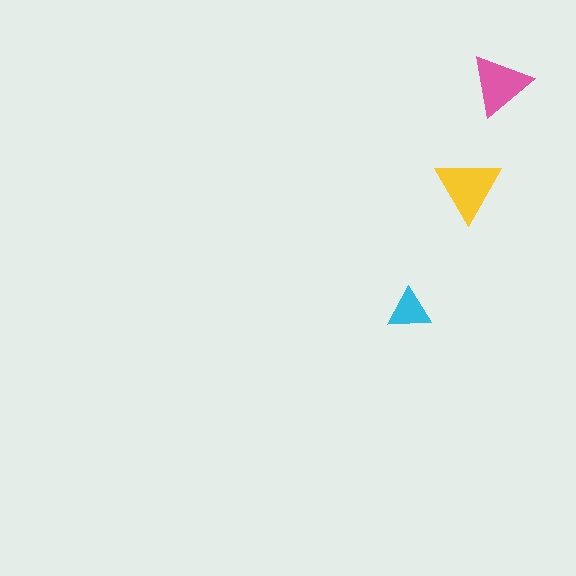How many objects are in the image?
There are 3 objects in the image.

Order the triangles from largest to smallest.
the yellow one, the pink one, the cyan one.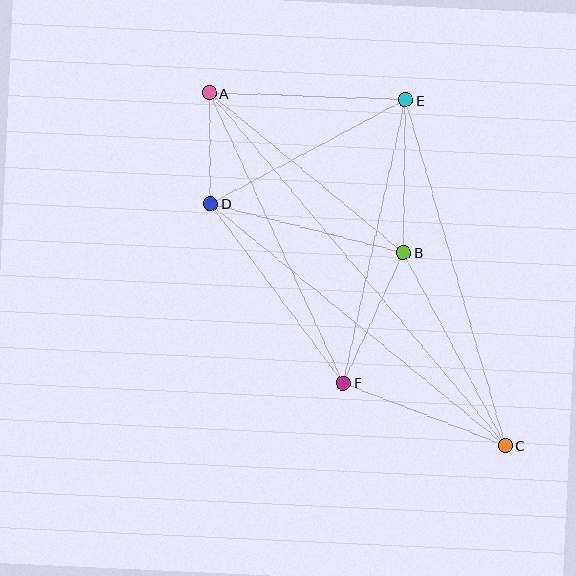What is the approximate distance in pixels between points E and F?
The distance between E and F is approximately 290 pixels.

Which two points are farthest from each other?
Points A and C are farthest from each other.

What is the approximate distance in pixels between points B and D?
The distance between B and D is approximately 199 pixels.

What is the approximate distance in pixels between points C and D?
The distance between C and D is approximately 381 pixels.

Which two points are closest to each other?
Points A and D are closest to each other.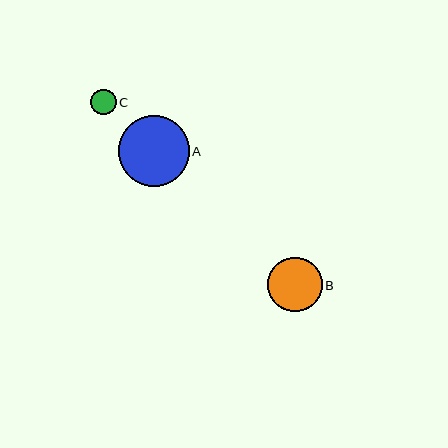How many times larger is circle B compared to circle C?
Circle B is approximately 2.1 times the size of circle C.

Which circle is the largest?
Circle A is the largest with a size of approximately 71 pixels.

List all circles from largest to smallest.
From largest to smallest: A, B, C.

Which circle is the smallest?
Circle C is the smallest with a size of approximately 25 pixels.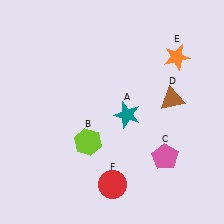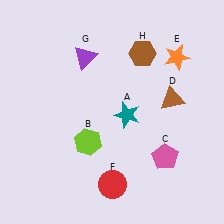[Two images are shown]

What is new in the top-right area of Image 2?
A brown hexagon (H) was added in the top-right area of Image 2.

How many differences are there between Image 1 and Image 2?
There are 2 differences between the two images.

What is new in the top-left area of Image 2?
A purple triangle (G) was added in the top-left area of Image 2.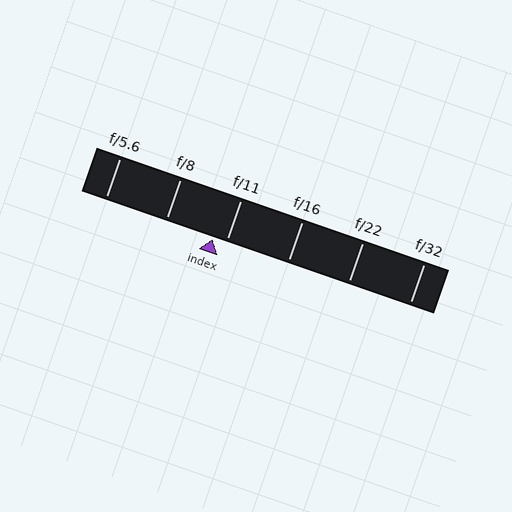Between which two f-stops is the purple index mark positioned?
The index mark is between f/8 and f/11.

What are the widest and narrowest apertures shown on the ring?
The widest aperture shown is f/5.6 and the narrowest is f/32.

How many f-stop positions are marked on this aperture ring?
There are 6 f-stop positions marked.